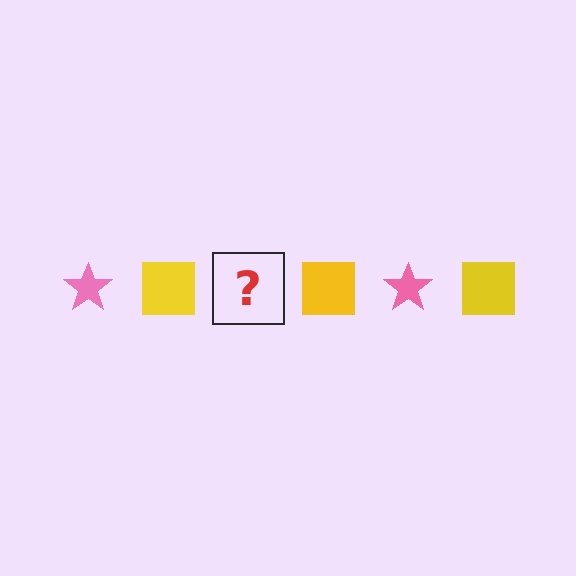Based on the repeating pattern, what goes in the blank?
The blank should be a pink star.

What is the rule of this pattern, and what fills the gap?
The rule is that the pattern alternates between pink star and yellow square. The gap should be filled with a pink star.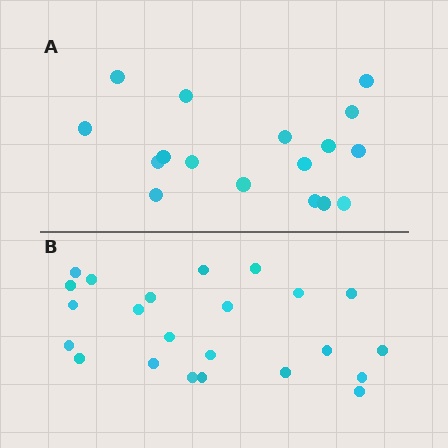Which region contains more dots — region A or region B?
Region B (the bottom region) has more dots.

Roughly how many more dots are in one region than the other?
Region B has about 6 more dots than region A.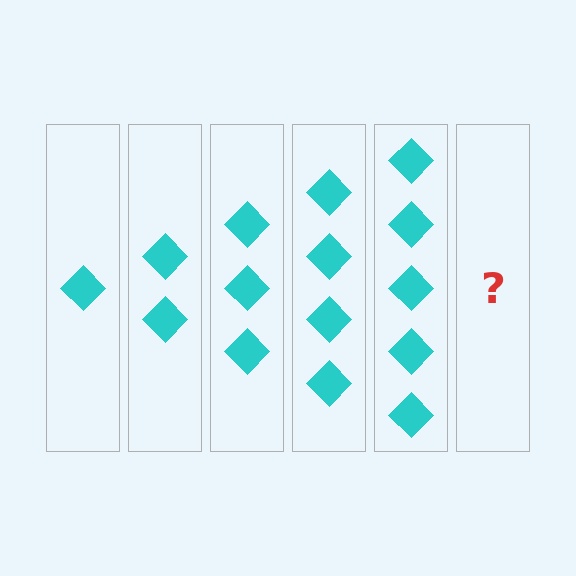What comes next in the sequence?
The next element should be 6 diamonds.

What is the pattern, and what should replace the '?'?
The pattern is that each step adds one more diamond. The '?' should be 6 diamonds.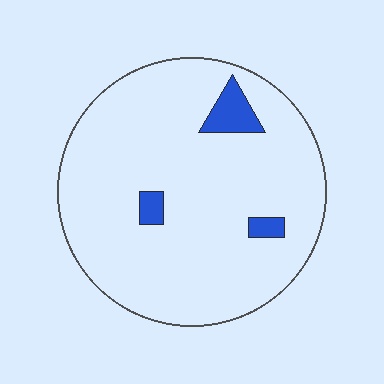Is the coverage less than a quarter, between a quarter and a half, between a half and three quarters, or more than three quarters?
Less than a quarter.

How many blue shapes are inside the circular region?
3.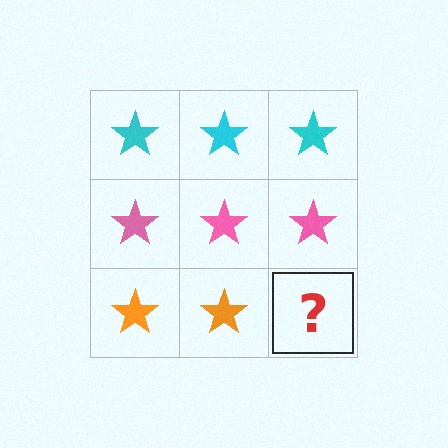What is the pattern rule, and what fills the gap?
The rule is that each row has a consistent color. The gap should be filled with an orange star.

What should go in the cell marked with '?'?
The missing cell should contain an orange star.